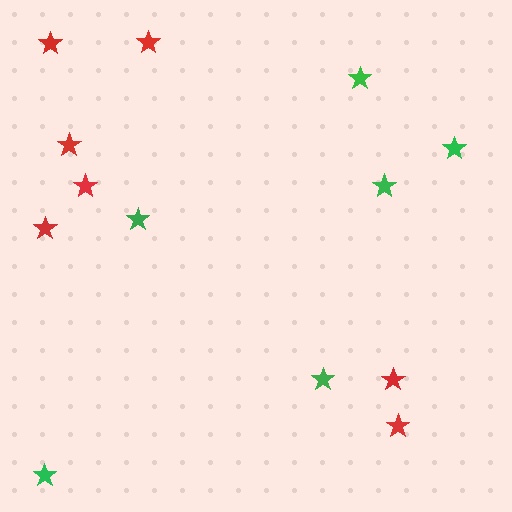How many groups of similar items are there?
There are 2 groups: one group of red stars (7) and one group of green stars (6).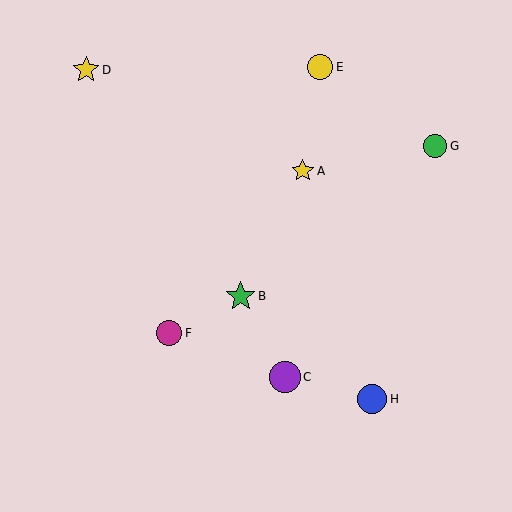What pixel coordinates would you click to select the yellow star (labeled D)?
Click at (86, 70) to select the yellow star D.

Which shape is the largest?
The purple circle (labeled C) is the largest.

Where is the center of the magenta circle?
The center of the magenta circle is at (169, 333).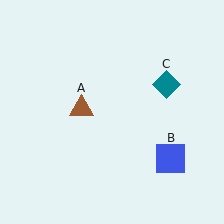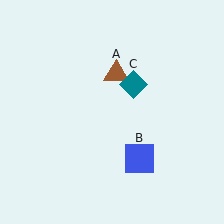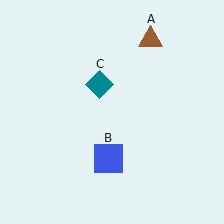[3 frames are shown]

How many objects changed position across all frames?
3 objects changed position: brown triangle (object A), blue square (object B), teal diamond (object C).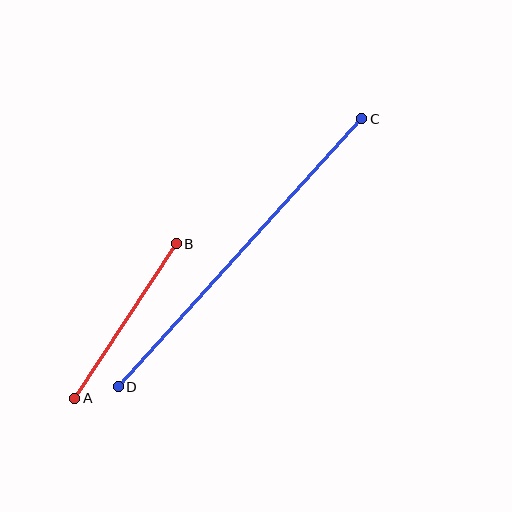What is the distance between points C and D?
The distance is approximately 362 pixels.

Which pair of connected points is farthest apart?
Points C and D are farthest apart.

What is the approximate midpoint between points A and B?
The midpoint is at approximately (125, 321) pixels.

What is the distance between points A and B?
The distance is approximately 185 pixels.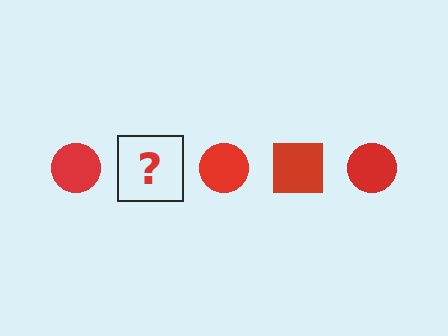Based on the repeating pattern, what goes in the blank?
The blank should be a red square.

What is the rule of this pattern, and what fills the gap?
The rule is that the pattern cycles through circle, square shapes in red. The gap should be filled with a red square.